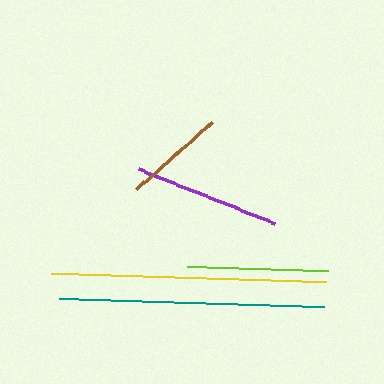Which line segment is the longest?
The yellow line is the longest at approximately 275 pixels.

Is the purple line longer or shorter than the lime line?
The purple line is longer than the lime line.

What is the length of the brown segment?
The brown segment is approximately 102 pixels long.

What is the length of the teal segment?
The teal segment is approximately 266 pixels long.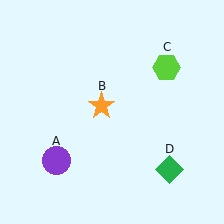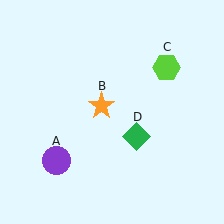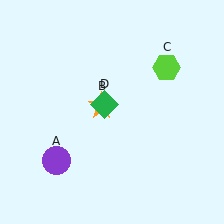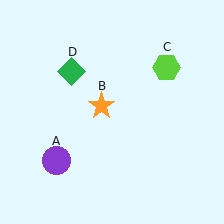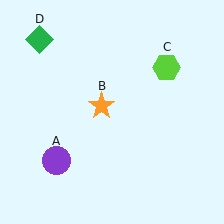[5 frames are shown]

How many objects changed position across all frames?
1 object changed position: green diamond (object D).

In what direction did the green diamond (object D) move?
The green diamond (object D) moved up and to the left.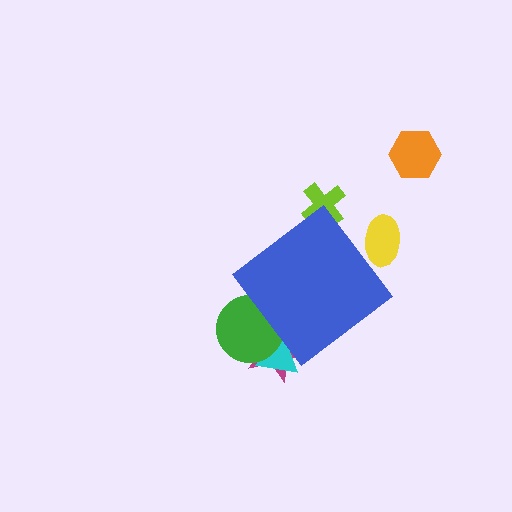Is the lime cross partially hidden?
Yes, the lime cross is partially hidden behind the blue diamond.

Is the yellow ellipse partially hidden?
Yes, the yellow ellipse is partially hidden behind the blue diamond.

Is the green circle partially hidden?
Yes, the green circle is partially hidden behind the blue diamond.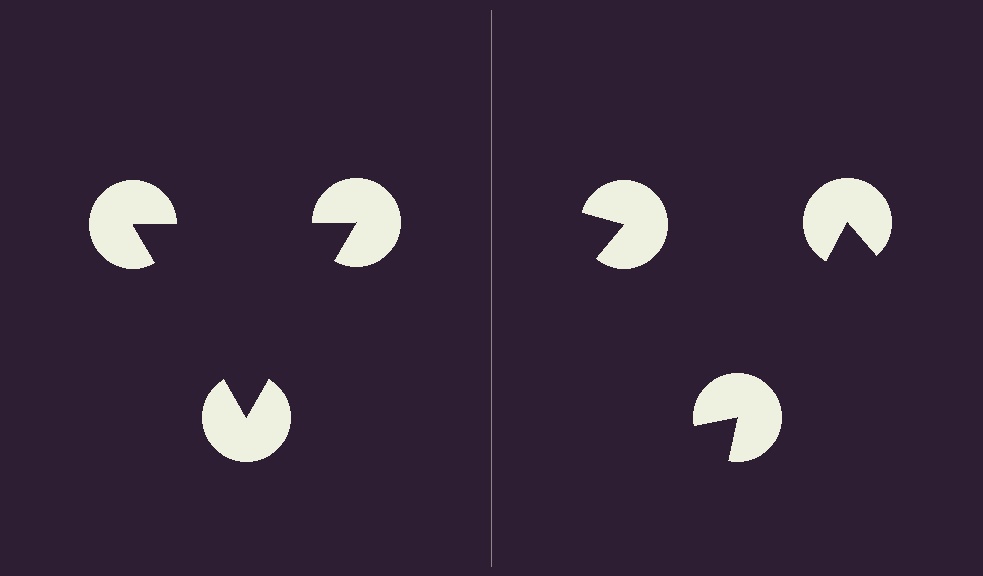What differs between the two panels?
The pac-man discs are positioned identically on both sides; only the wedge orientations differ. On the left they align to a triangle; on the right they are misaligned.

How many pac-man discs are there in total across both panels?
6 — 3 on each side.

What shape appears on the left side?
An illusory triangle.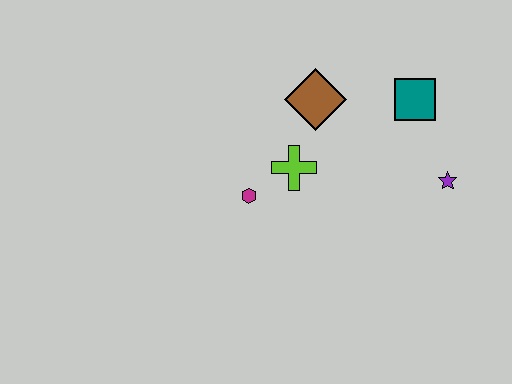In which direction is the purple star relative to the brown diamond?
The purple star is to the right of the brown diamond.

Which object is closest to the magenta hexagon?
The lime cross is closest to the magenta hexagon.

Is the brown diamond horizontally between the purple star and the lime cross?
Yes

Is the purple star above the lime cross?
No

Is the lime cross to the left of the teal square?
Yes